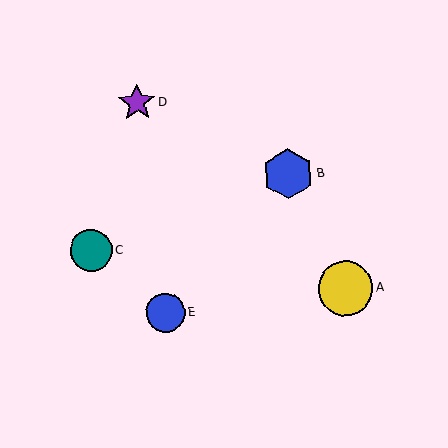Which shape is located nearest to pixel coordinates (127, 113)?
The purple star (labeled D) at (137, 102) is nearest to that location.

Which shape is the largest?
The yellow circle (labeled A) is the largest.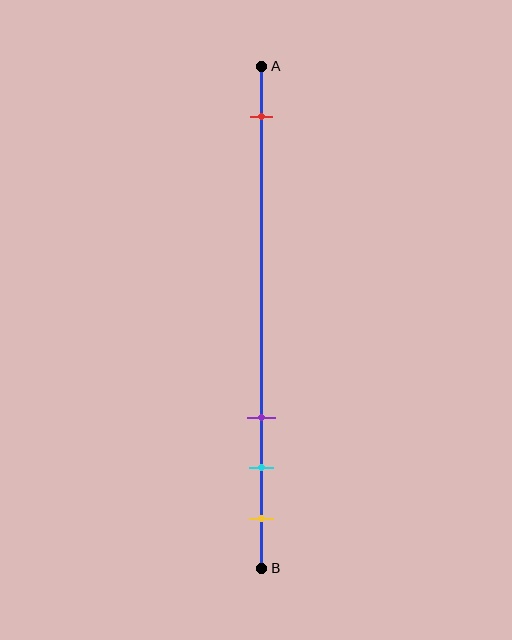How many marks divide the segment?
There are 4 marks dividing the segment.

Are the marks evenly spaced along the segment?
No, the marks are not evenly spaced.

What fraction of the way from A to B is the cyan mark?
The cyan mark is approximately 80% (0.8) of the way from A to B.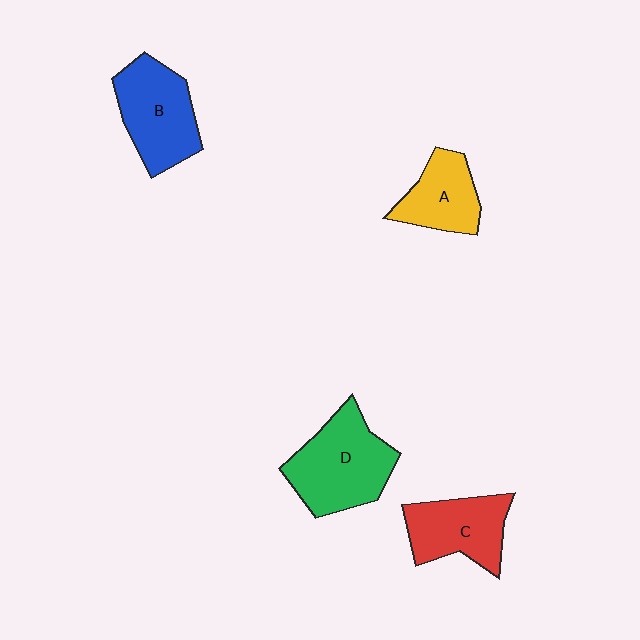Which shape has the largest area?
Shape D (green).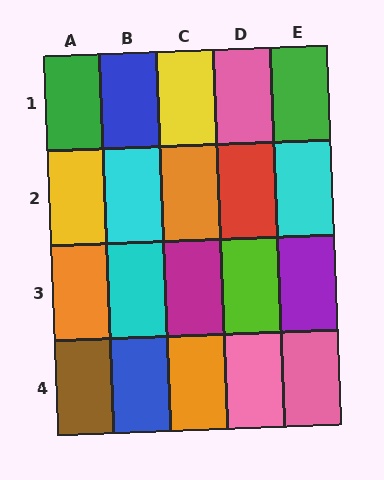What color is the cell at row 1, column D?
Pink.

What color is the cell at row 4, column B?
Blue.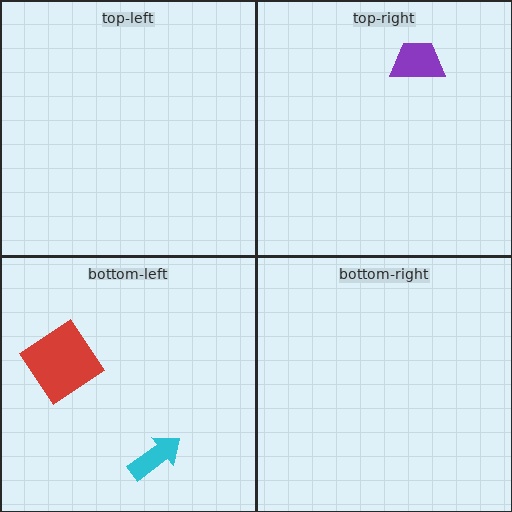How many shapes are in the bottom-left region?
2.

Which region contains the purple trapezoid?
The top-right region.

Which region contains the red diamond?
The bottom-left region.